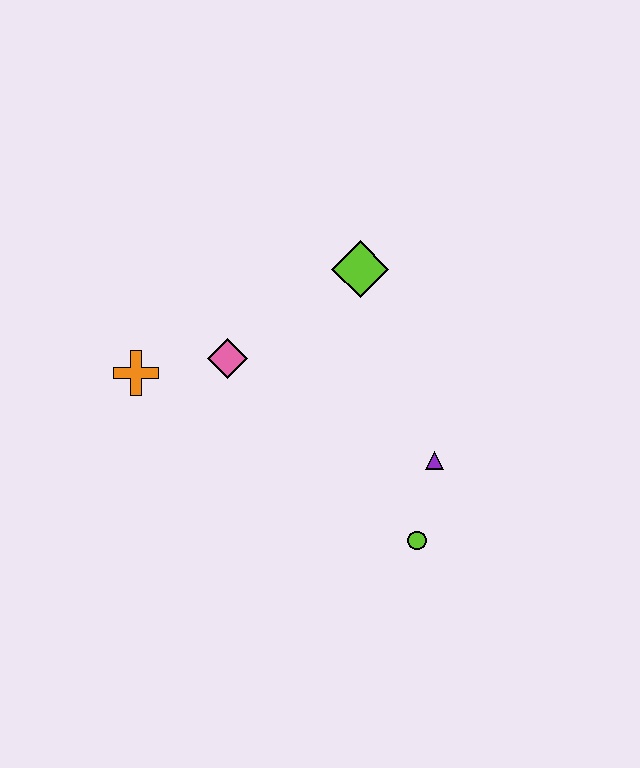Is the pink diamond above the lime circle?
Yes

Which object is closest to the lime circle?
The purple triangle is closest to the lime circle.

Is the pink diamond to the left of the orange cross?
No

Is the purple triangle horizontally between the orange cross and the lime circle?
No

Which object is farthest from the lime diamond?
The lime circle is farthest from the lime diamond.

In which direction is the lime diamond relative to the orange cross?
The lime diamond is to the right of the orange cross.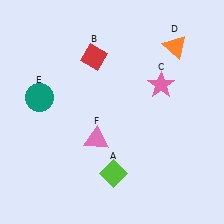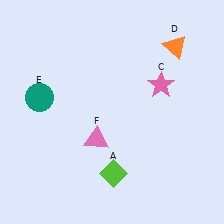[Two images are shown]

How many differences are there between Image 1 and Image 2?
There is 1 difference between the two images.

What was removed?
The red diamond (B) was removed in Image 2.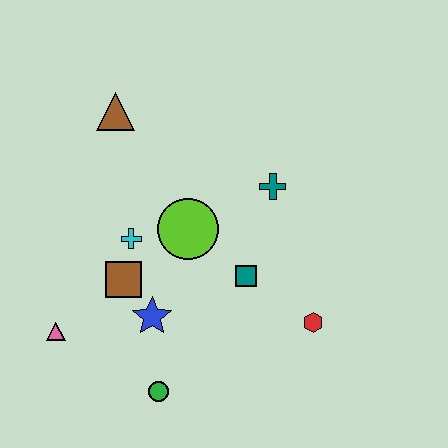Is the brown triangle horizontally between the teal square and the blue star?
No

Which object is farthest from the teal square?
The brown triangle is farthest from the teal square.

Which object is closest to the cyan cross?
The brown square is closest to the cyan cross.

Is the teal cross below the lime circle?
No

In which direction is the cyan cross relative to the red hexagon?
The cyan cross is to the left of the red hexagon.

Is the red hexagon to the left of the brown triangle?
No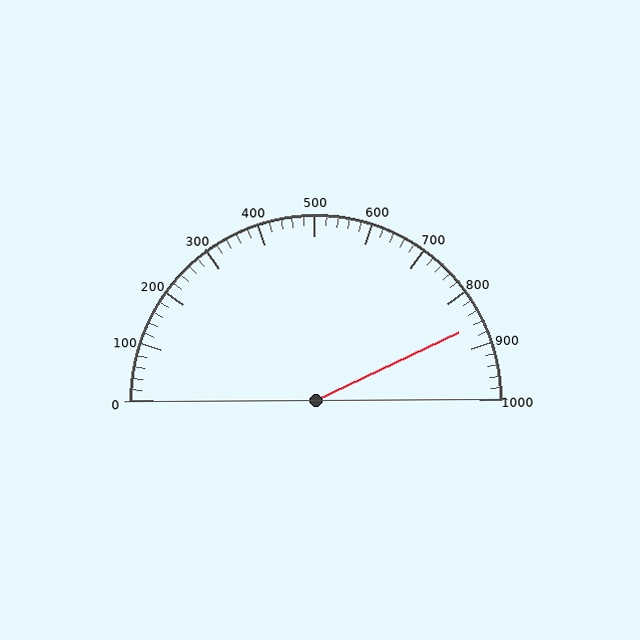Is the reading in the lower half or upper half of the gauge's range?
The reading is in the upper half of the range (0 to 1000).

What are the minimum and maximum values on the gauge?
The gauge ranges from 0 to 1000.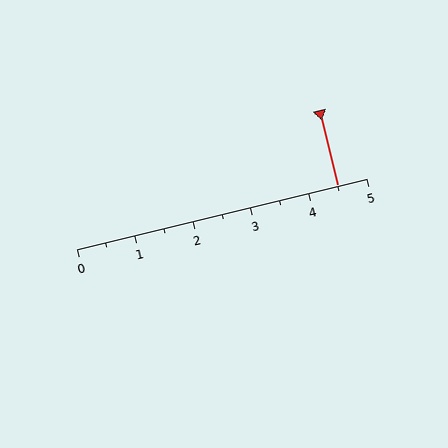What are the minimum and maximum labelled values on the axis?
The axis runs from 0 to 5.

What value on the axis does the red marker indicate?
The marker indicates approximately 4.5.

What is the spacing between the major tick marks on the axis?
The major ticks are spaced 1 apart.